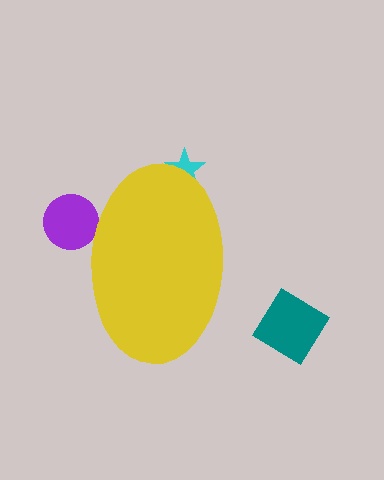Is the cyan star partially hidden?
Yes, the cyan star is partially hidden behind the yellow ellipse.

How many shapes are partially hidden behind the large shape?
2 shapes are partially hidden.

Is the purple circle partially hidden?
Yes, the purple circle is partially hidden behind the yellow ellipse.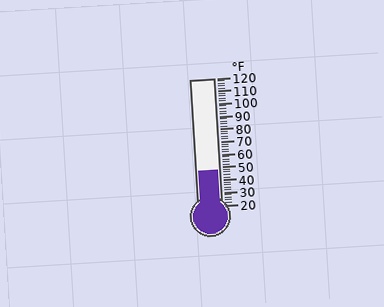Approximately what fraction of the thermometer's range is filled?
The thermometer is filled to approximately 30% of its range.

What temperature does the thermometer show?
The thermometer shows approximately 48°F.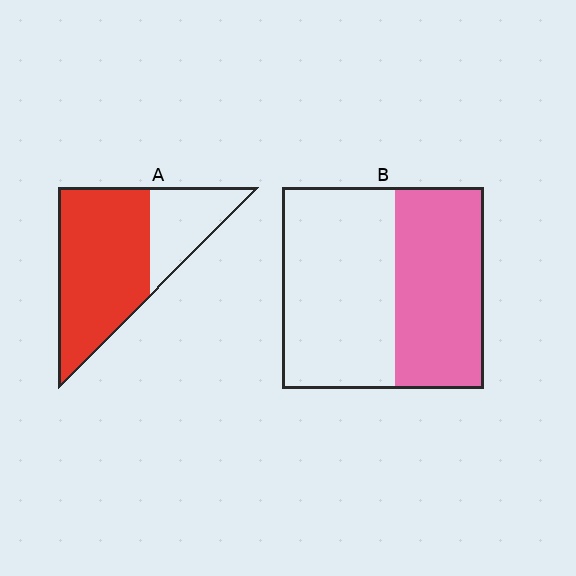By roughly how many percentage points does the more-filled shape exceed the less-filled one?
By roughly 25 percentage points (A over B).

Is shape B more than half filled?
No.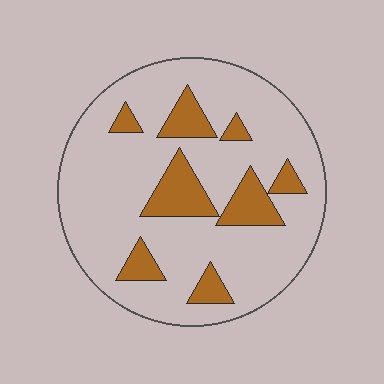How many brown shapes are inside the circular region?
8.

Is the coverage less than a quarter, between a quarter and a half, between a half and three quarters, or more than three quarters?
Less than a quarter.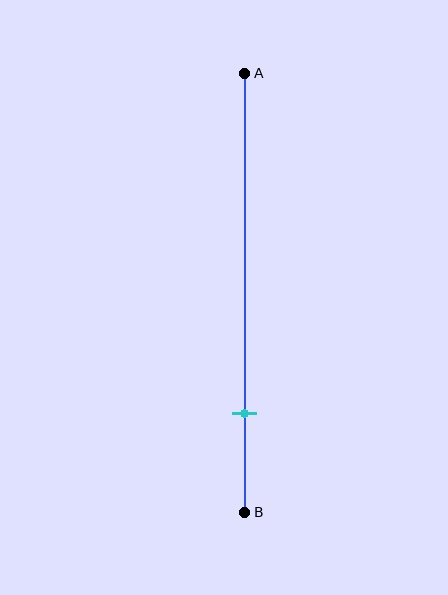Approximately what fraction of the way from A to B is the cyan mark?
The cyan mark is approximately 75% of the way from A to B.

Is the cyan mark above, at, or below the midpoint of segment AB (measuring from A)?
The cyan mark is below the midpoint of segment AB.